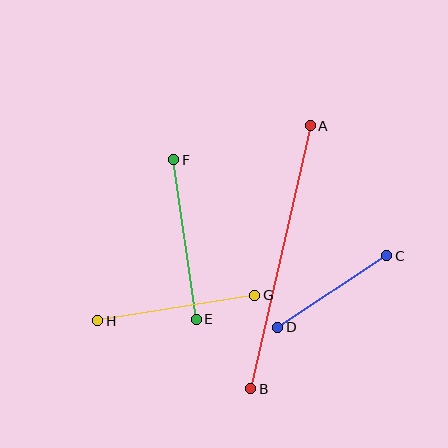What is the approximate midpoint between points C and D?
The midpoint is at approximately (332, 291) pixels.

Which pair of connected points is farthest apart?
Points A and B are farthest apart.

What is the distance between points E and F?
The distance is approximately 161 pixels.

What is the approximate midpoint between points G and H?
The midpoint is at approximately (176, 308) pixels.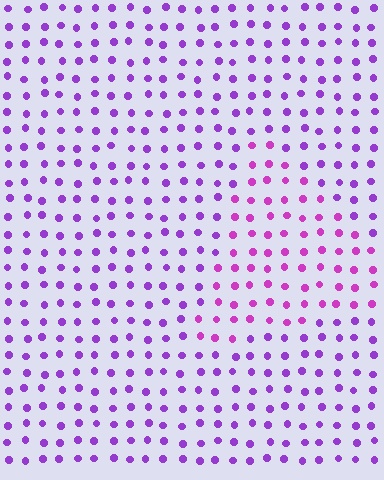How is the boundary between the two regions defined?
The boundary is defined purely by a slight shift in hue (about 28 degrees). Spacing, size, and orientation are identical on both sides.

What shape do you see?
I see a triangle.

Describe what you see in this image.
The image is filled with small purple elements in a uniform arrangement. A triangle-shaped region is visible where the elements are tinted to a slightly different hue, forming a subtle color boundary.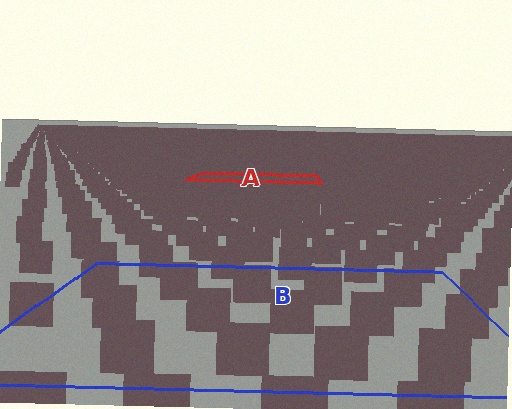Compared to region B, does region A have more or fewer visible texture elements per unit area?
Region A has more texture elements per unit area — they are packed more densely because it is farther away.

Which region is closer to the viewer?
Region B is closer. The texture elements there are larger and more spread out.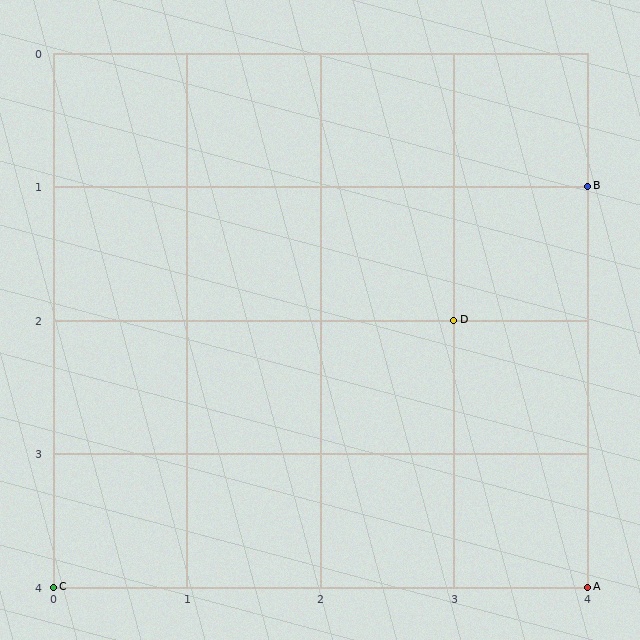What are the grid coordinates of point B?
Point B is at grid coordinates (4, 1).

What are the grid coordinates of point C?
Point C is at grid coordinates (0, 4).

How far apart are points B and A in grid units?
Points B and A are 3 rows apart.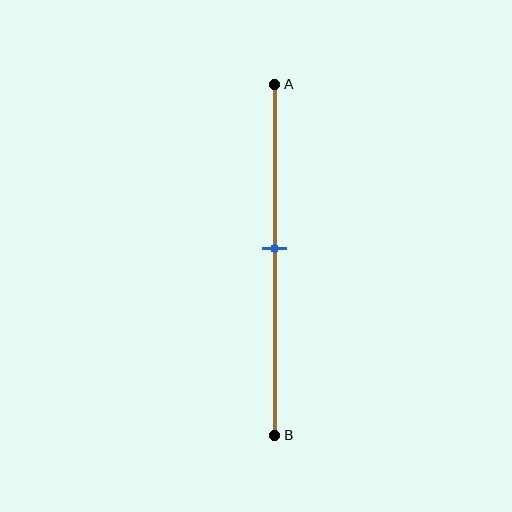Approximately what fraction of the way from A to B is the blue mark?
The blue mark is approximately 45% of the way from A to B.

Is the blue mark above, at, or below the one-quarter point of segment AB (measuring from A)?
The blue mark is below the one-quarter point of segment AB.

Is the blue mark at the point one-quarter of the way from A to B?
No, the mark is at about 45% from A, not at the 25% one-quarter point.